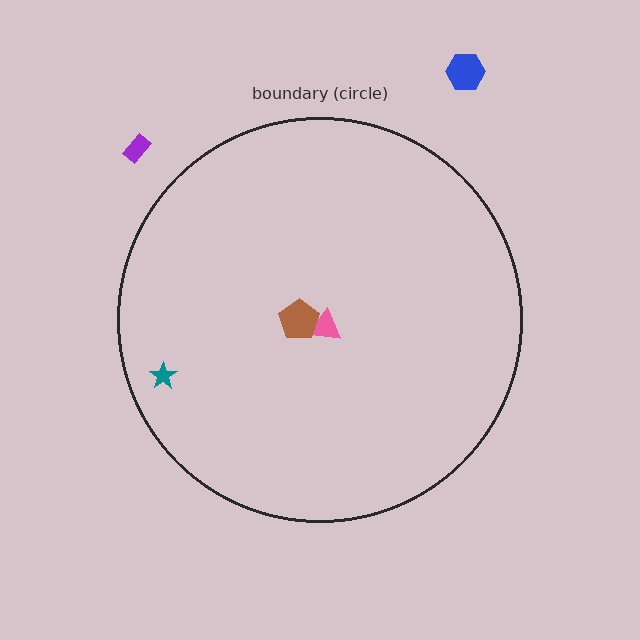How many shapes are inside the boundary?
3 inside, 2 outside.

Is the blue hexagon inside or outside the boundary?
Outside.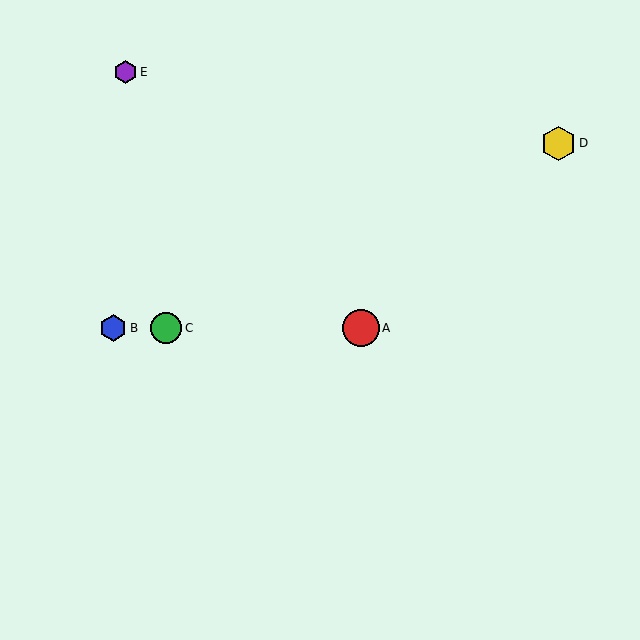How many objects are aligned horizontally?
3 objects (A, B, C) are aligned horizontally.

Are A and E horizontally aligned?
No, A is at y≈328 and E is at y≈72.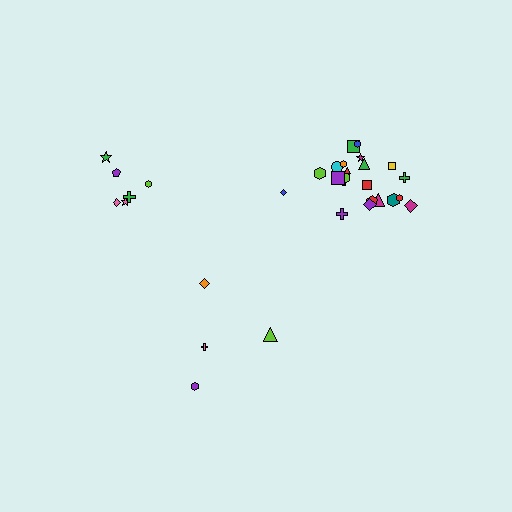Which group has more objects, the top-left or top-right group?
The top-right group.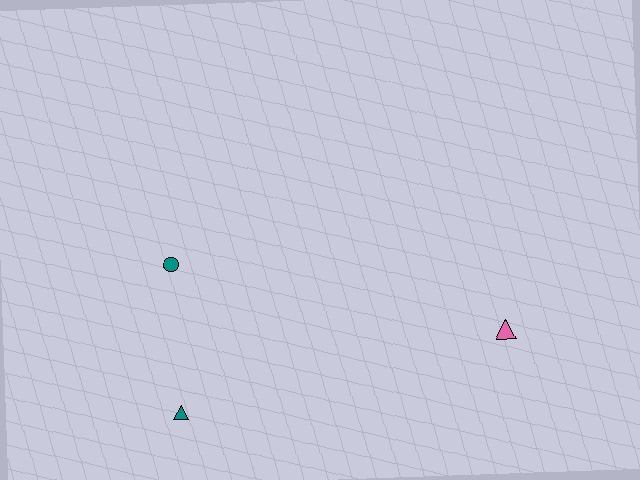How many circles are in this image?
There is 1 circle.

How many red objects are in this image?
There are no red objects.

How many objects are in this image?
There are 3 objects.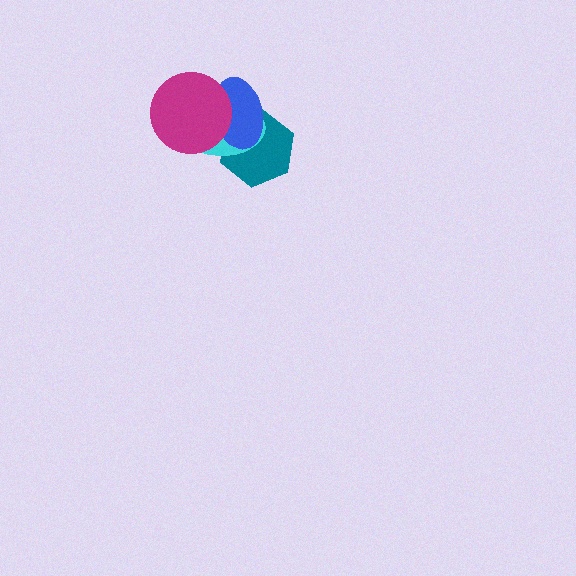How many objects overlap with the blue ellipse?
3 objects overlap with the blue ellipse.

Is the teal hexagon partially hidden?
Yes, it is partially covered by another shape.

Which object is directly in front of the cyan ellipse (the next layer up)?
The blue ellipse is directly in front of the cyan ellipse.